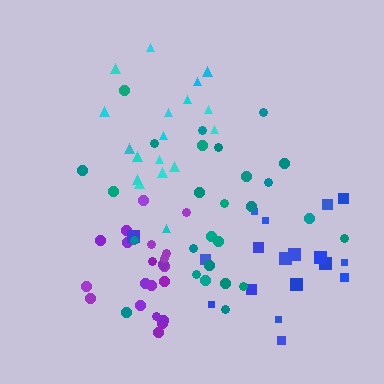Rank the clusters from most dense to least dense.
purple, cyan, blue, teal.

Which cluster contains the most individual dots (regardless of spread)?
Teal (27).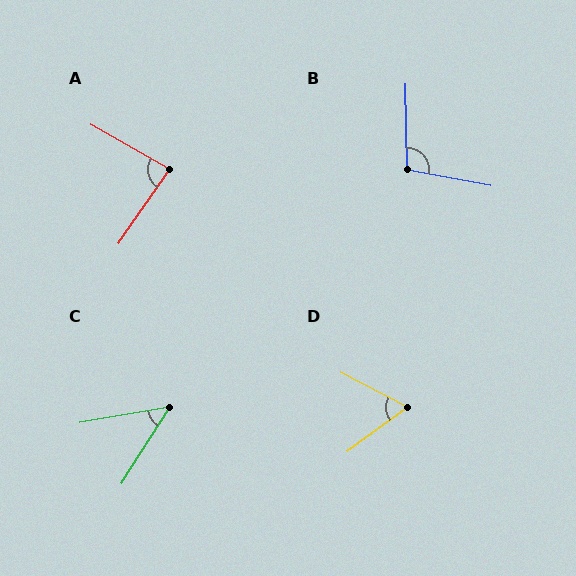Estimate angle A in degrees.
Approximately 85 degrees.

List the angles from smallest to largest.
C (48°), D (63°), A (85°), B (102°).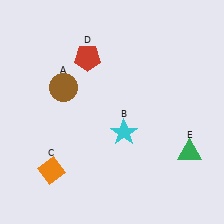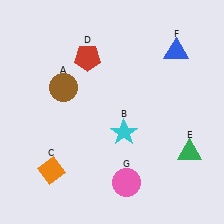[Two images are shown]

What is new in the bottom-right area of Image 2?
A pink circle (G) was added in the bottom-right area of Image 2.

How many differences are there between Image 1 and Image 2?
There are 2 differences between the two images.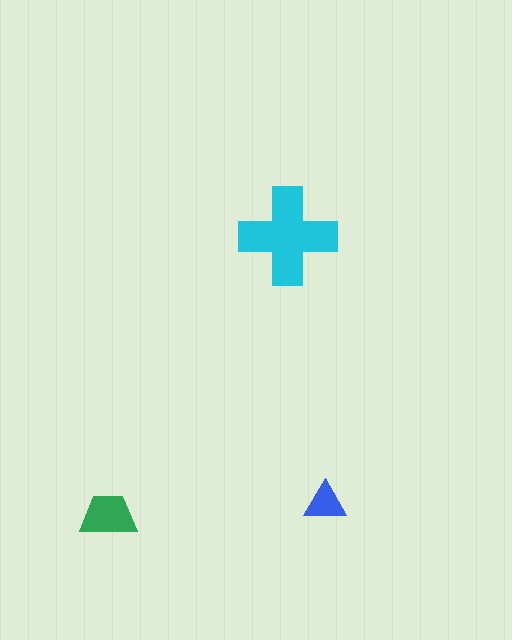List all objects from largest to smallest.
The cyan cross, the green trapezoid, the blue triangle.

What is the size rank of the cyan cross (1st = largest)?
1st.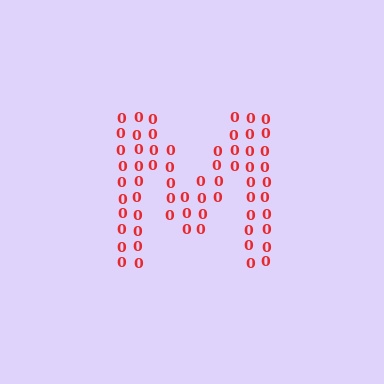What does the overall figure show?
The overall figure shows the letter M.